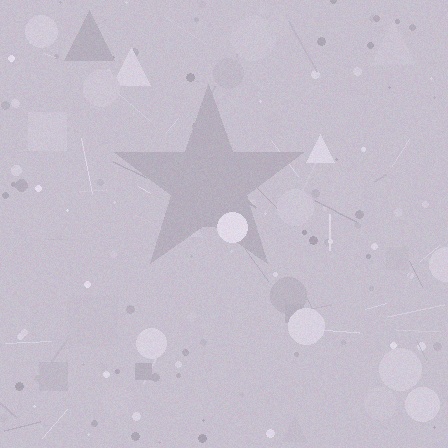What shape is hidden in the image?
A star is hidden in the image.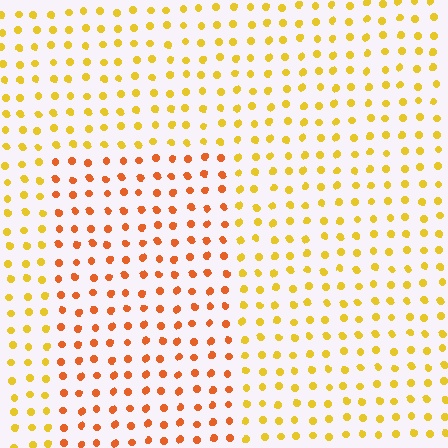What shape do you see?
I see a rectangle.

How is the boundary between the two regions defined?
The boundary is defined purely by a slight shift in hue (about 32 degrees). Spacing, size, and orientation are identical on both sides.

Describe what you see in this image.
The image is filled with small yellow elements in a uniform arrangement. A rectangle-shaped region is visible where the elements are tinted to a slightly different hue, forming a subtle color boundary.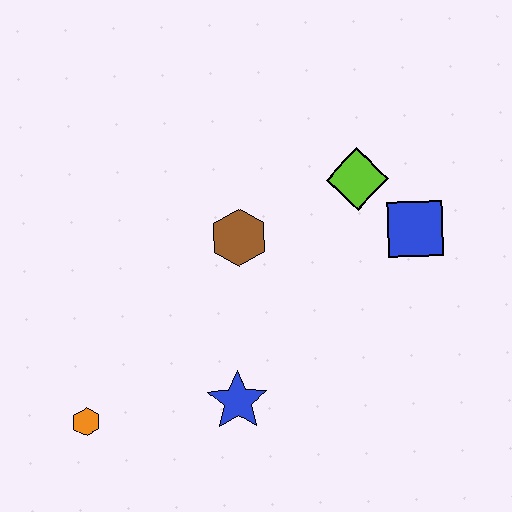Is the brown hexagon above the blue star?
Yes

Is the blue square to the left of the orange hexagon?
No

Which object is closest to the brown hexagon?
The lime diamond is closest to the brown hexagon.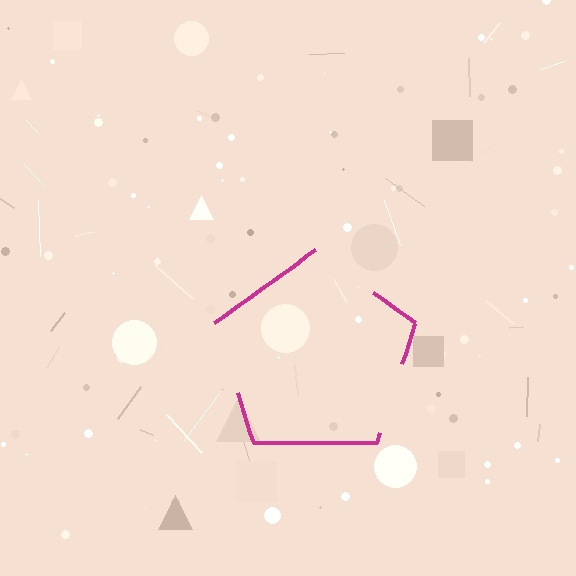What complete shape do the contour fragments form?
The contour fragments form a pentagon.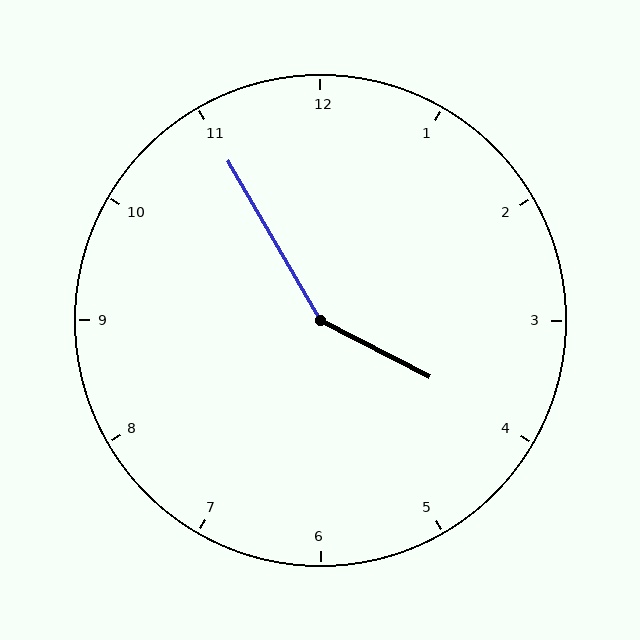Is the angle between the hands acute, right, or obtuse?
It is obtuse.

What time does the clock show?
3:55.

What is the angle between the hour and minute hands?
Approximately 148 degrees.